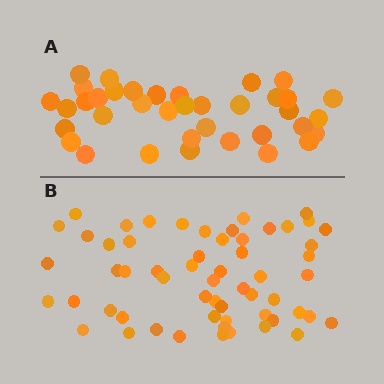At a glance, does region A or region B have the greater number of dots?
Region B (the bottom region) has more dots.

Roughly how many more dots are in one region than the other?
Region B has approximately 20 more dots than region A.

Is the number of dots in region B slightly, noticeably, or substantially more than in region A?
Region B has substantially more. The ratio is roughly 1.6 to 1.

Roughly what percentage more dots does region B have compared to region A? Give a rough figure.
About 55% more.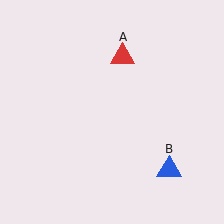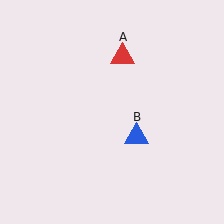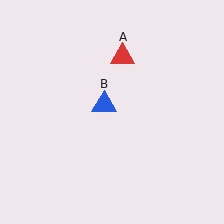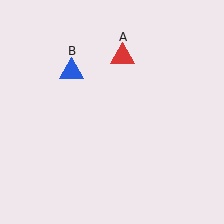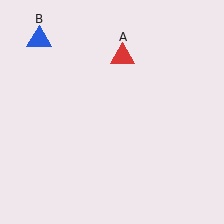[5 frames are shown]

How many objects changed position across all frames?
1 object changed position: blue triangle (object B).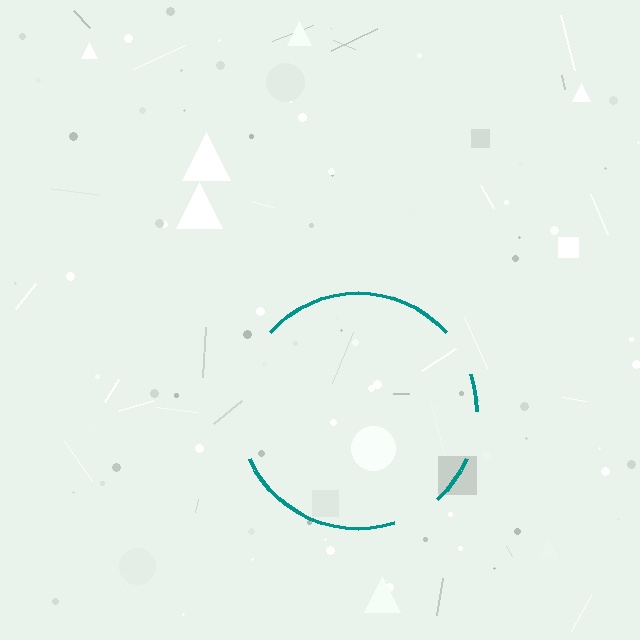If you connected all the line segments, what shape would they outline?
They would outline a circle.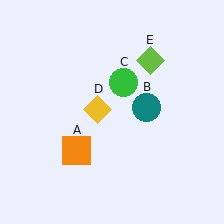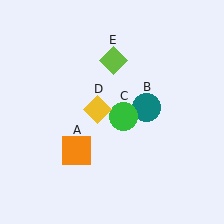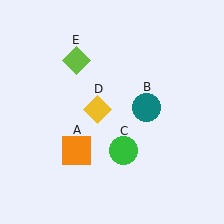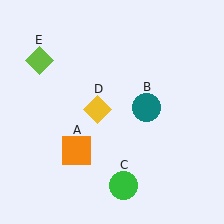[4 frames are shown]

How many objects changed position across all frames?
2 objects changed position: green circle (object C), lime diamond (object E).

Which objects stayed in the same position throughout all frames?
Orange square (object A) and teal circle (object B) and yellow diamond (object D) remained stationary.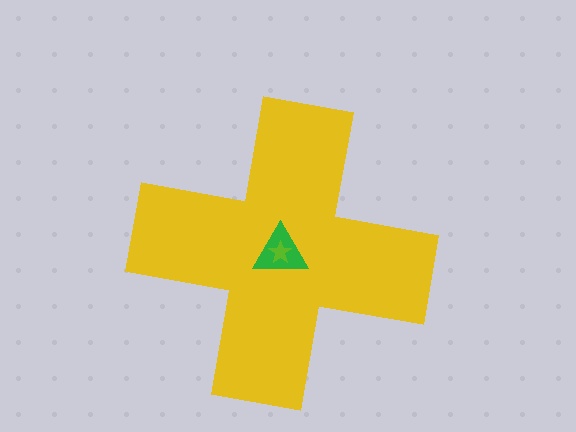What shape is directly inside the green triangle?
The lime star.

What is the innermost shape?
The lime star.